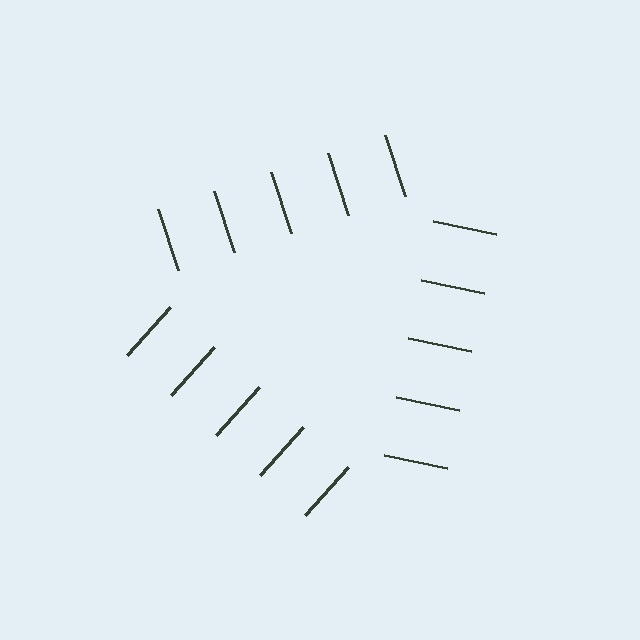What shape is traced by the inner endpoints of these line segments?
An illusory triangle — the line segments terminate on its edges but no continuous stroke is drawn.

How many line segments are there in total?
15 — 5 along each of the 3 edges.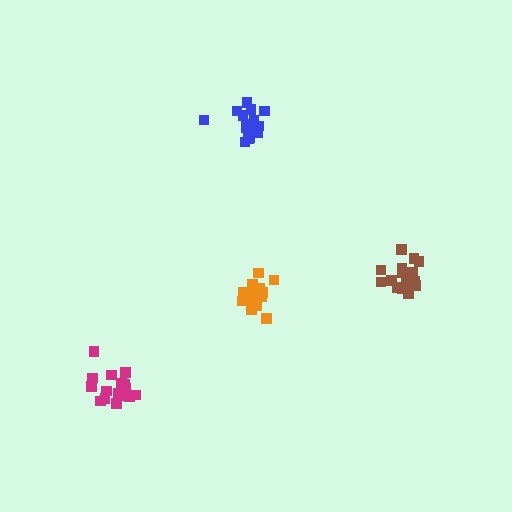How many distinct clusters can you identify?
There are 4 distinct clusters.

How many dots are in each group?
Group 1: 16 dots, Group 2: 17 dots, Group 3: 20 dots, Group 4: 19 dots (72 total).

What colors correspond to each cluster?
The clusters are colored: blue, magenta, orange, brown.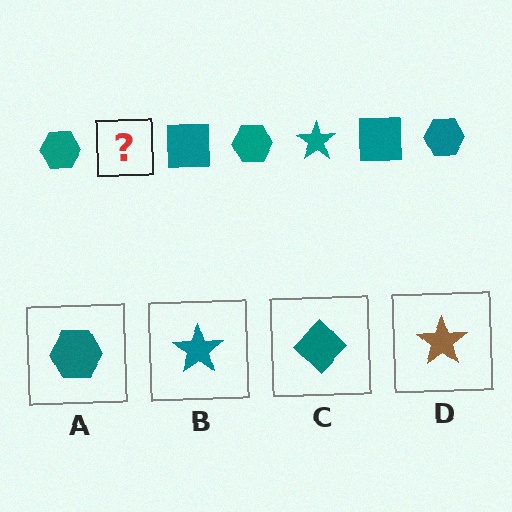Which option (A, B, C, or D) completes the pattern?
B.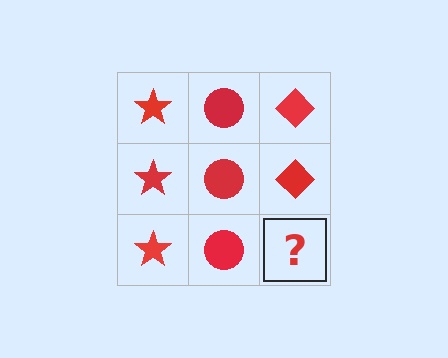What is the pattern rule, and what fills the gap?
The rule is that each column has a consistent shape. The gap should be filled with a red diamond.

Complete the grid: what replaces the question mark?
The question mark should be replaced with a red diamond.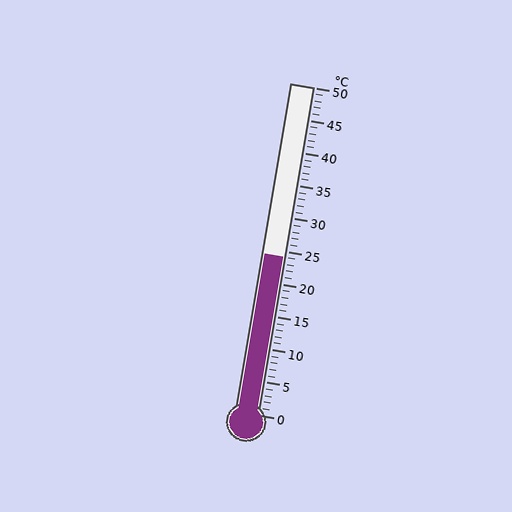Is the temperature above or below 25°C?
The temperature is below 25°C.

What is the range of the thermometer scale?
The thermometer scale ranges from 0°C to 50°C.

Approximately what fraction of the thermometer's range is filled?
The thermometer is filled to approximately 50% of its range.